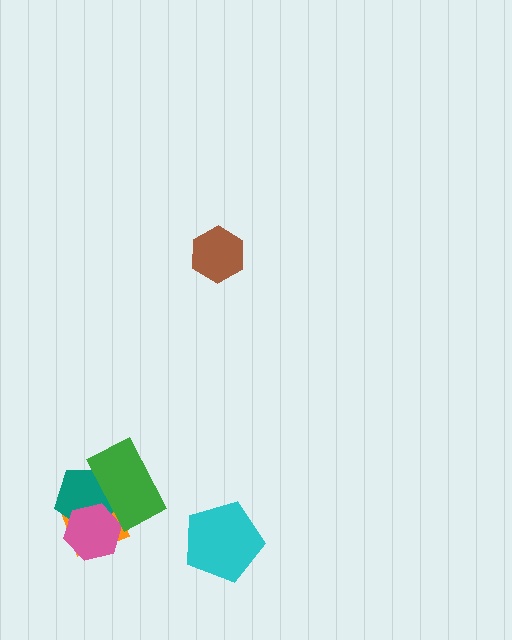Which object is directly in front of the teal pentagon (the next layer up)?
The pink hexagon is directly in front of the teal pentagon.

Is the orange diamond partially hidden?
Yes, it is partially covered by another shape.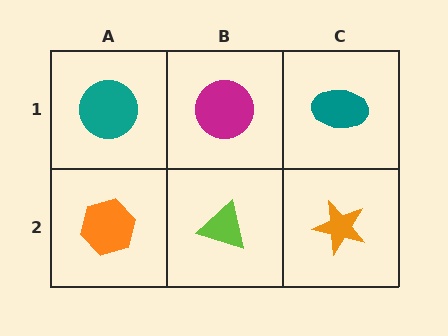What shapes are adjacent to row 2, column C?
A teal ellipse (row 1, column C), a lime triangle (row 2, column B).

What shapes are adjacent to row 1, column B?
A lime triangle (row 2, column B), a teal circle (row 1, column A), a teal ellipse (row 1, column C).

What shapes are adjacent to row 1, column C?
An orange star (row 2, column C), a magenta circle (row 1, column B).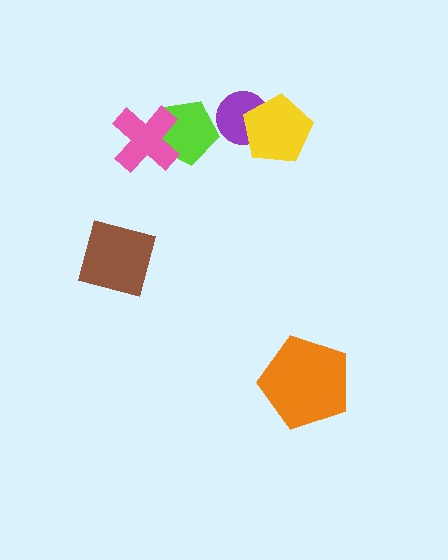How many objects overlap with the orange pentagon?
0 objects overlap with the orange pentagon.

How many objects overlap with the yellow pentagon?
1 object overlaps with the yellow pentagon.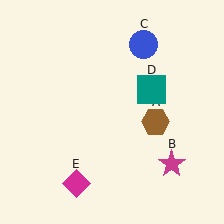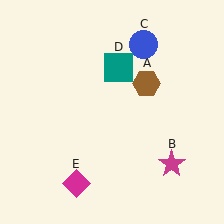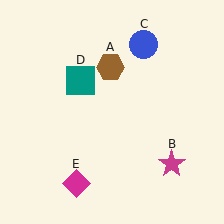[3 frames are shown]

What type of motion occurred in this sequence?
The brown hexagon (object A), teal square (object D) rotated counterclockwise around the center of the scene.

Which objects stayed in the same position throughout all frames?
Magenta star (object B) and blue circle (object C) and magenta diamond (object E) remained stationary.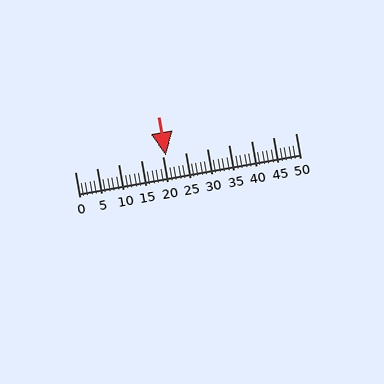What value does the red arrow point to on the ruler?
The red arrow points to approximately 21.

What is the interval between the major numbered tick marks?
The major tick marks are spaced 5 units apart.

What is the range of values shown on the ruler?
The ruler shows values from 0 to 50.